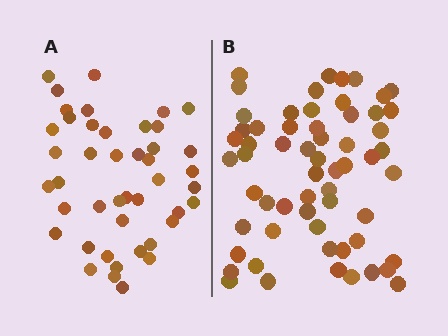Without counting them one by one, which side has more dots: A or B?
Region B (the right region) has more dots.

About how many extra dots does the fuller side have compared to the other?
Region B has approximately 15 more dots than region A.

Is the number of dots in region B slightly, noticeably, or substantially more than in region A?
Region B has noticeably more, but not dramatically so. The ratio is roughly 1.4 to 1.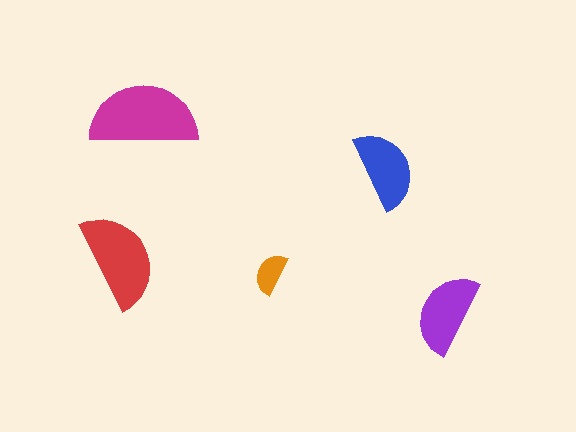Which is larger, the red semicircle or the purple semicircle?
The red one.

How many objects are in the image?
There are 5 objects in the image.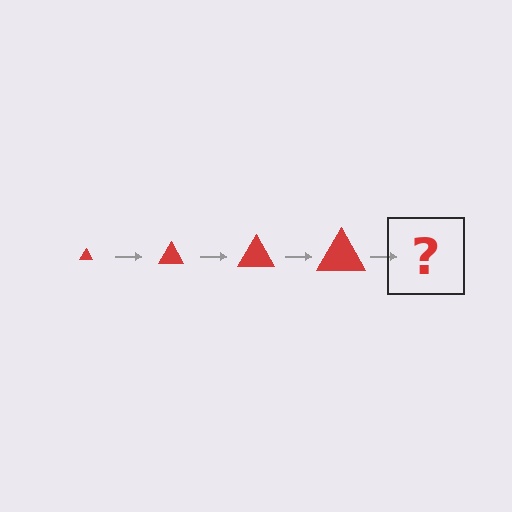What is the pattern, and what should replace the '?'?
The pattern is that the triangle gets progressively larger each step. The '?' should be a red triangle, larger than the previous one.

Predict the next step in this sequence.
The next step is a red triangle, larger than the previous one.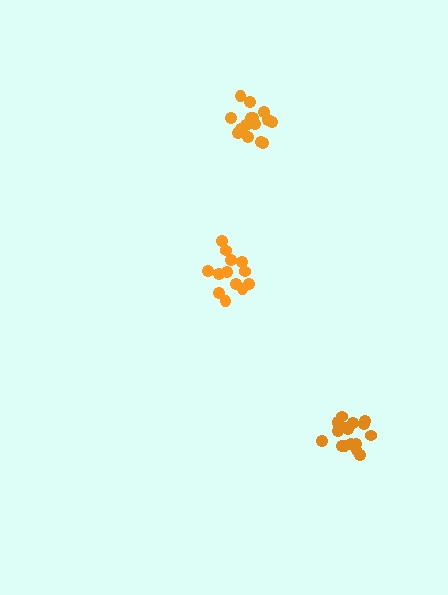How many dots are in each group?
Group 1: 18 dots, Group 2: 17 dots, Group 3: 13 dots (48 total).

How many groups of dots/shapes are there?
There are 3 groups.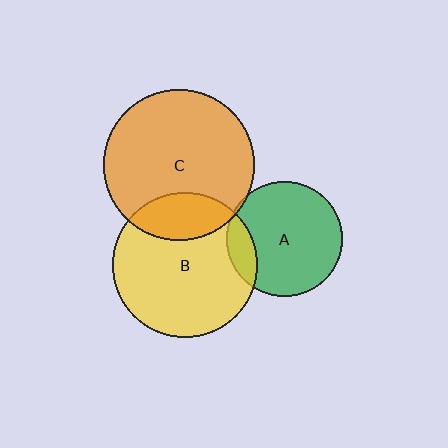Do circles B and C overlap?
Yes.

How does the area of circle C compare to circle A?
Approximately 1.7 times.